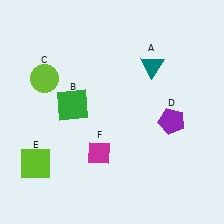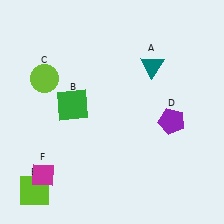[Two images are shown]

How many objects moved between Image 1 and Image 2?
2 objects moved between the two images.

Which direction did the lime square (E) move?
The lime square (E) moved down.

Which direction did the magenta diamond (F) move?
The magenta diamond (F) moved left.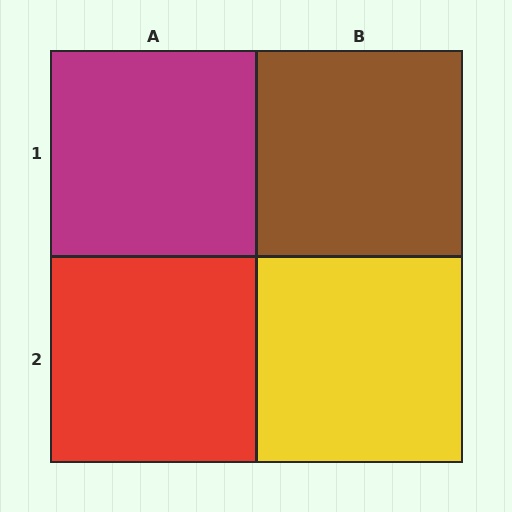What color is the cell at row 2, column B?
Yellow.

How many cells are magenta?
1 cell is magenta.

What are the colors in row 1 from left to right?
Magenta, brown.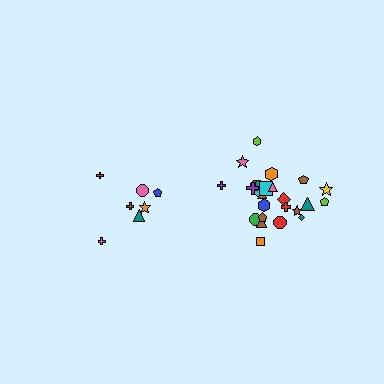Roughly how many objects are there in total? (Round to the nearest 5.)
Roughly 30 objects in total.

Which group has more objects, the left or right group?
The right group.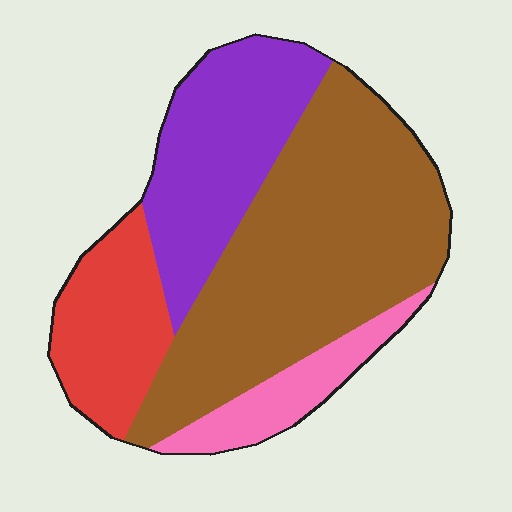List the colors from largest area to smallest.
From largest to smallest: brown, purple, red, pink.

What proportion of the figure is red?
Red covers 17% of the figure.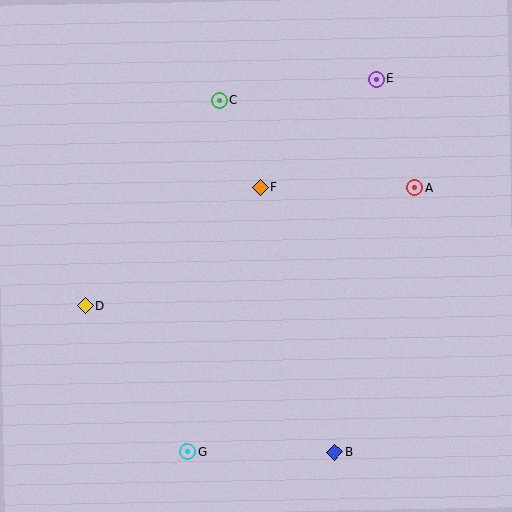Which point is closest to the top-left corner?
Point C is closest to the top-left corner.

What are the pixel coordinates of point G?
Point G is at (188, 452).